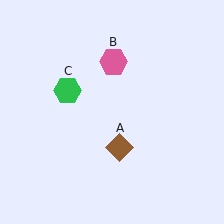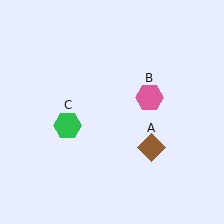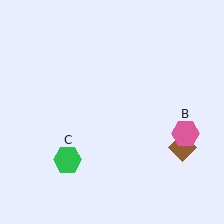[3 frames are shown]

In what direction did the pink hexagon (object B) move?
The pink hexagon (object B) moved down and to the right.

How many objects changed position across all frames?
3 objects changed position: brown diamond (object A), pink hexagon (object B), green hexagon (object C).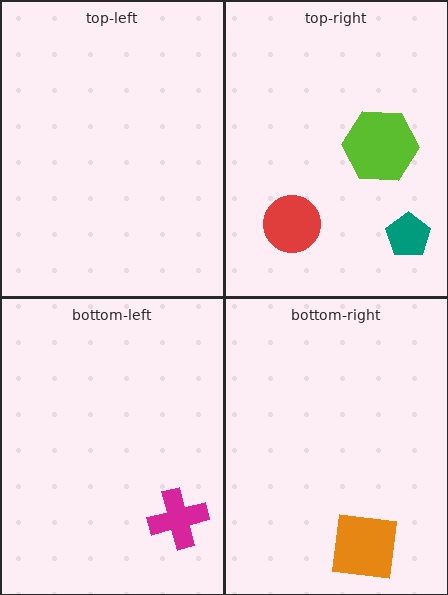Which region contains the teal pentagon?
The top-right region.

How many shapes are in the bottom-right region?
1.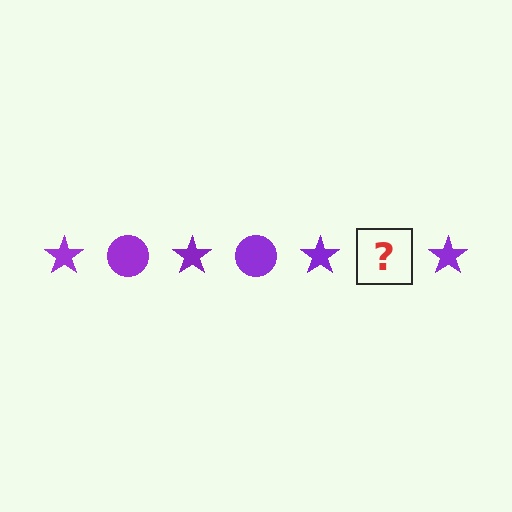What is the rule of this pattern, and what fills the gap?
The rule is that the pattern cycles through star, circle shapes in purple. The gap should be filled with a purple circle.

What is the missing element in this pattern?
The missing element is a purple circle.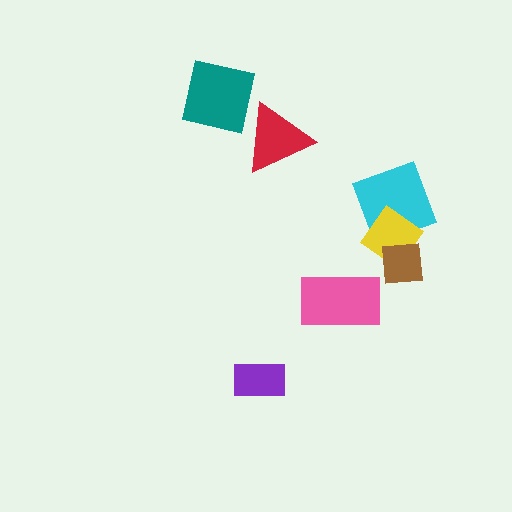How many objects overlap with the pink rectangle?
0 objects overlap with the pink rectangle.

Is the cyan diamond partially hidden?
Yes, it is partially covered by another shape.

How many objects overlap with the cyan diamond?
2 objects overlap with the cyan diamond.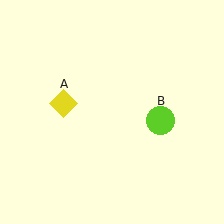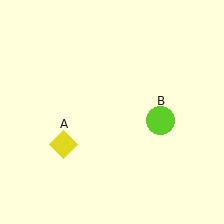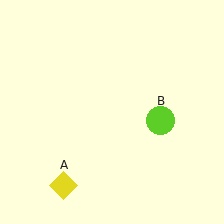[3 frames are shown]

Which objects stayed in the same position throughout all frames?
Lime circle (object B) remained stationary.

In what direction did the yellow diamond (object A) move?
The yellow diamond (object A) moved down.